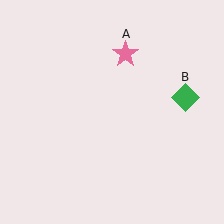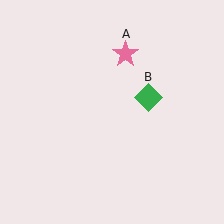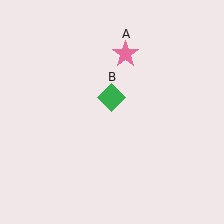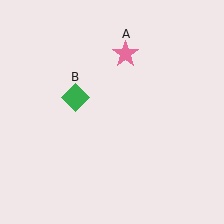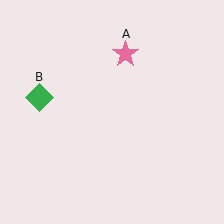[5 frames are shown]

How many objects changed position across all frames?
1 object changed position: green diamond (object B).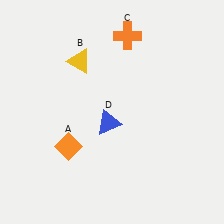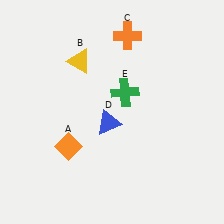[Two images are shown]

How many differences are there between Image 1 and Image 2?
There is 1 difference between the two images.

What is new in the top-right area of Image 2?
A green cross (E) was added in the top-right area of Image 2.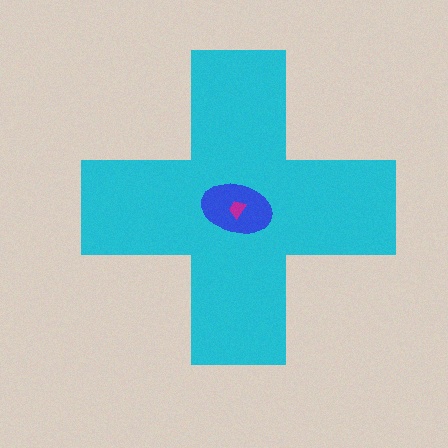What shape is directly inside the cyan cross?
The blue ellipse.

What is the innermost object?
The magenta trapezoid.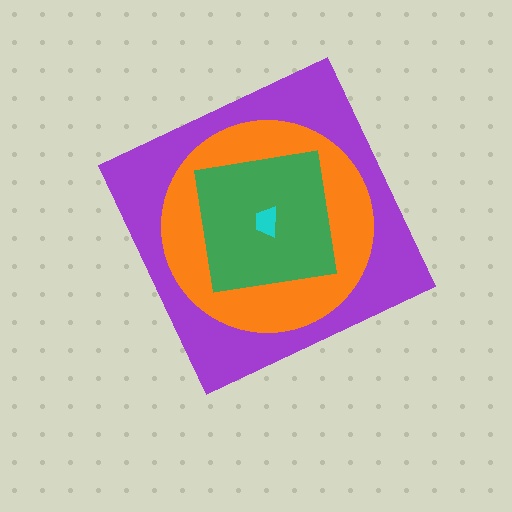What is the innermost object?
The cyan trapezoid.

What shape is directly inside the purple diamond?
The orange circle.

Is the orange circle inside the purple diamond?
Yes.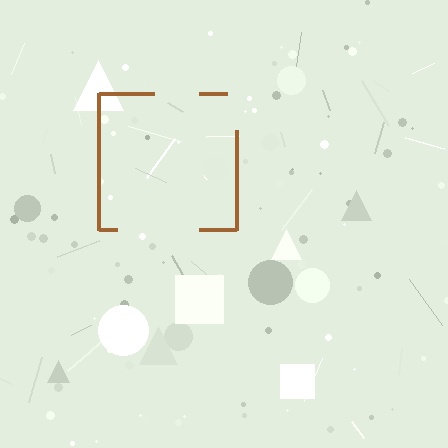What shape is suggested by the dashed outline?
The dashed outline suggests a square.